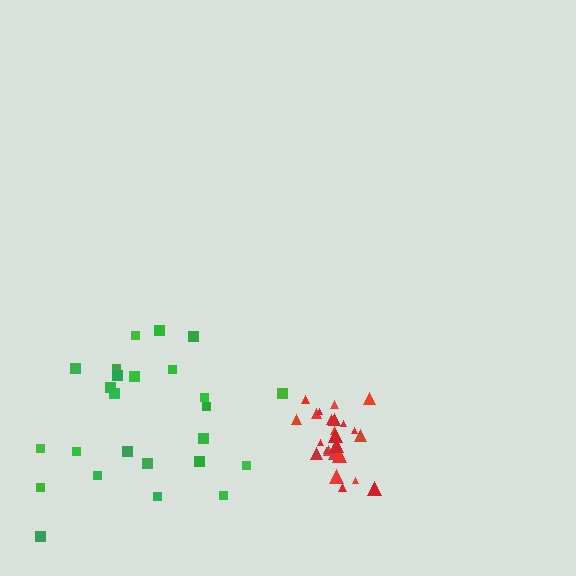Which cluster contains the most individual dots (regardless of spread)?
Red (27).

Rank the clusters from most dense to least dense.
red, green.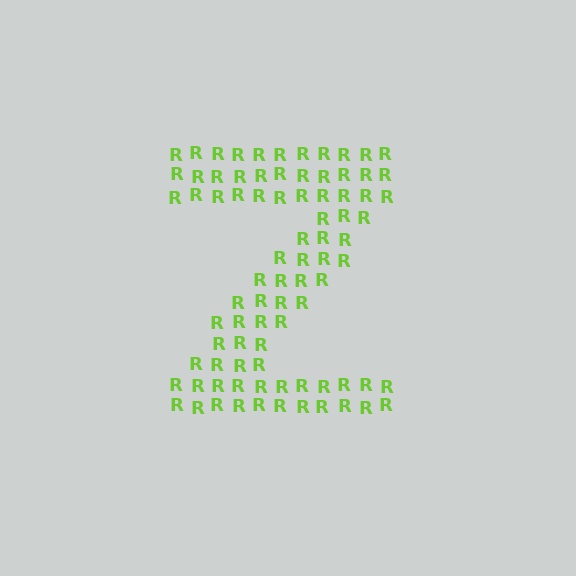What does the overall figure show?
The overall figure shows the letter Z.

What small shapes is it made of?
It is made of small letter R's.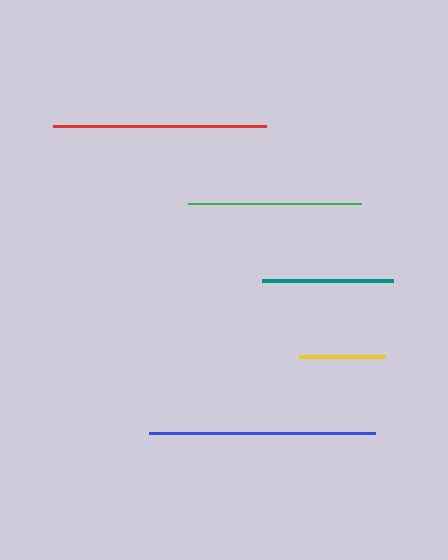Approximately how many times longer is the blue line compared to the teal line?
The blue line is approximately 1.7 times the length of the teal line.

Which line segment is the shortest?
The yellow line is the shortest at approximately 85 pixels.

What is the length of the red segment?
The red segment is approximately 213 pixels long.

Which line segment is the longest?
The blue line is the longest at approximately 227 pixels.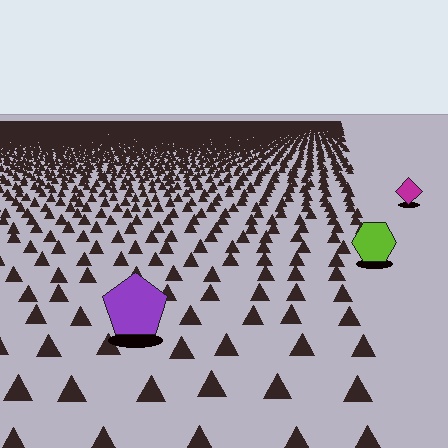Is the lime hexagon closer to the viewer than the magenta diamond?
Yes. The lime hexagon is closer — you can tell from the texture gradient: the ground texture is coarser near it.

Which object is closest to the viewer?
The purple pentagon is closest. The texture marks near it are larger and more spread out.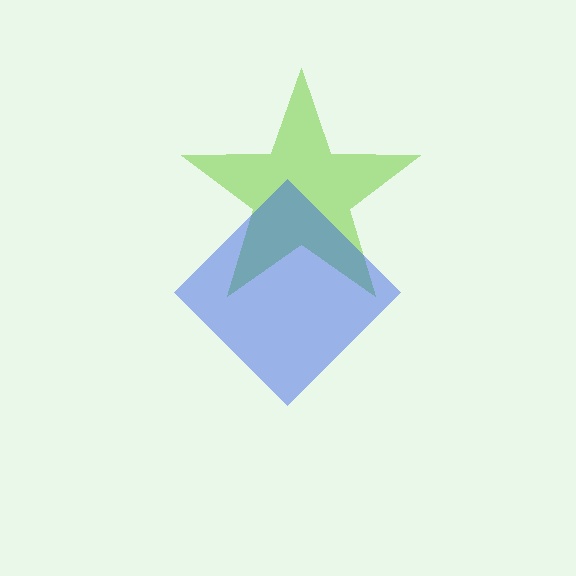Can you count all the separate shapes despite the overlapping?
Yes, there are 2 separate shapes.